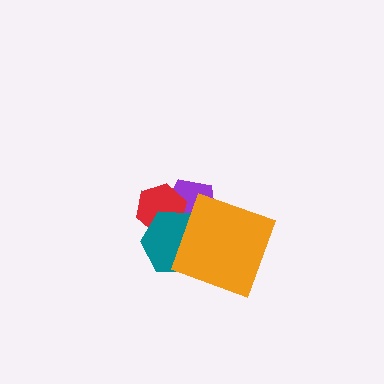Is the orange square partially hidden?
No, no other shape covers it.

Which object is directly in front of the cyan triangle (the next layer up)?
The purple pentagon is directly in front of the cyan triangle.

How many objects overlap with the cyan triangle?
4 objects overlap with the cyan triangle.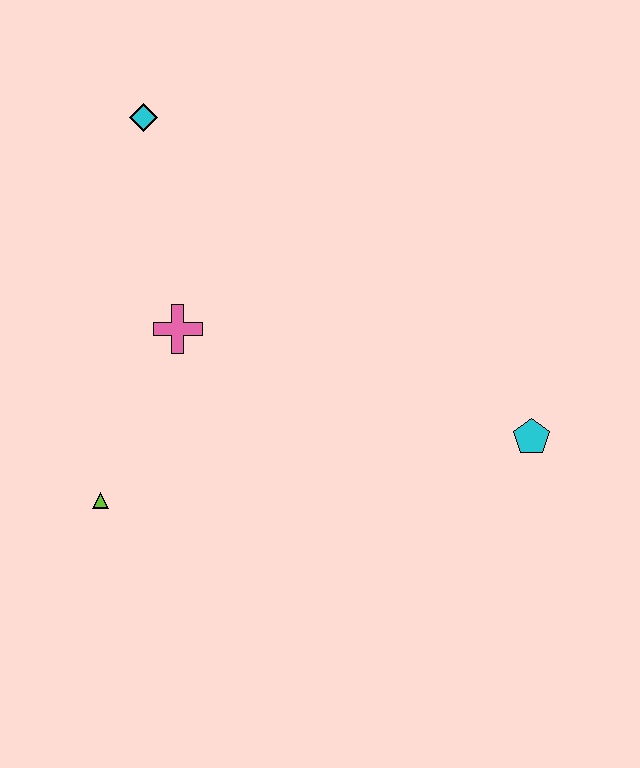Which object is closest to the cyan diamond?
The pink cross is closest to the cyan diamond.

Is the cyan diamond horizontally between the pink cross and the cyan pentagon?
No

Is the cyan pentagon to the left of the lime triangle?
No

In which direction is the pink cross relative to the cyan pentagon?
The pink cross is to the left of the cyan pentagon.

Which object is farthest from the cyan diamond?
The cyan pentagon is farthest from the cyan diamond.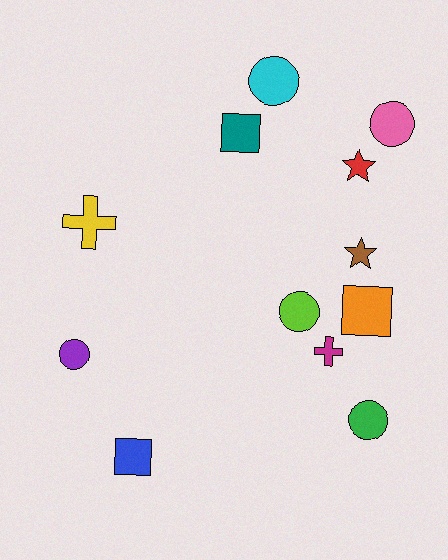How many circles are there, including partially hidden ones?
There are 5 circles.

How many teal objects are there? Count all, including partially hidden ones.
There is 1 teal object.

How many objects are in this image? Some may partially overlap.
There are 12 objects.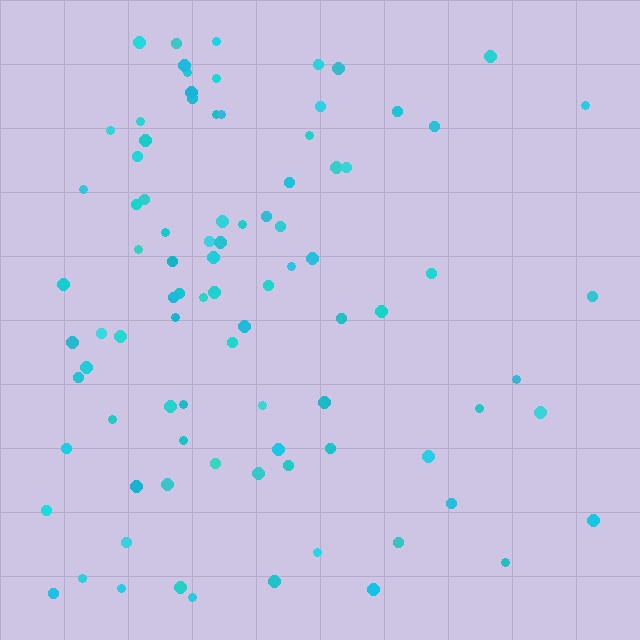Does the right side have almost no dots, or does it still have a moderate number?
Still a moderate number, just noticeably fewer than the left.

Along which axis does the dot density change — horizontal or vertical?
Horizontal.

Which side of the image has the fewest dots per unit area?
The right.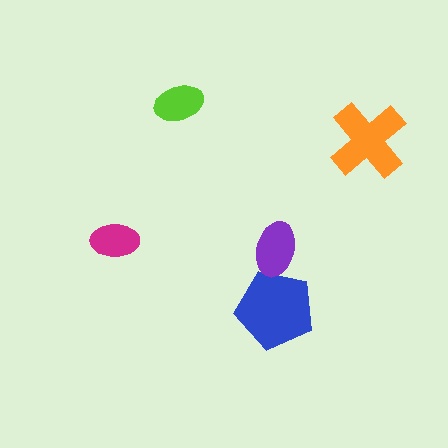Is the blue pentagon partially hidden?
Yes, it is partially covered by another shape.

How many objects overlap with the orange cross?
0 objects overlap with the orange cross.